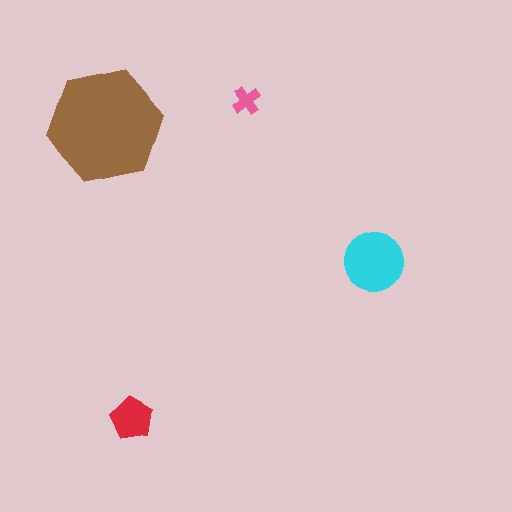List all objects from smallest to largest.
The pink cross, the red pentagon, the cyan circle, the brown hexagon.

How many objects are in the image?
There are 4 objects in the image.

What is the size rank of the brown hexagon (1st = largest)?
1st.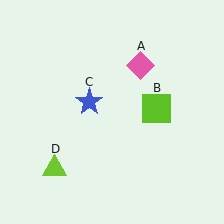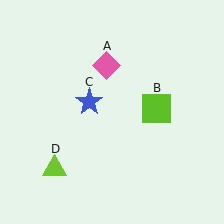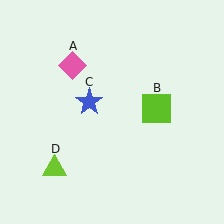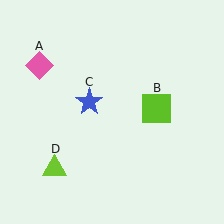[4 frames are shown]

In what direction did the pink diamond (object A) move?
The pink diamond (object A) moved left.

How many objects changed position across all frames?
1 object changed position: pink diamond (object A).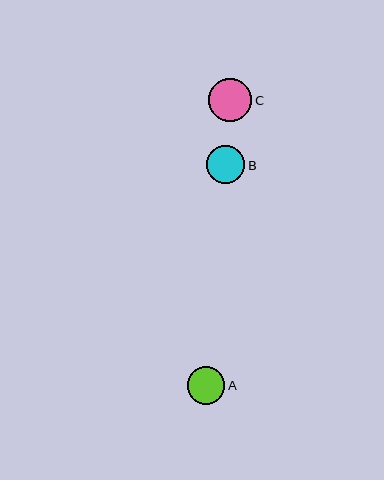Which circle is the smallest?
Circle A is the smallest with a size of approximately 38 pixels.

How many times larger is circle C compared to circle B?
Circle C is approximately 1.1 times the size of circle B.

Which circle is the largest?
Circle C is the largest with a size of approximately 43 pixels.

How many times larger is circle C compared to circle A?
Circle C is approximately 1.1 times the size of circle A.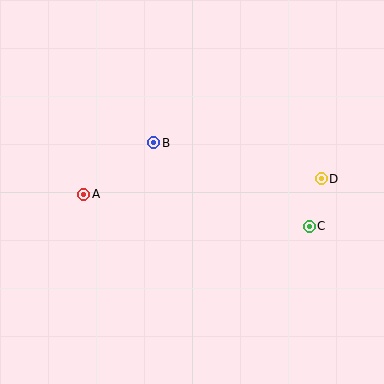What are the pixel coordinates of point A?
Point A is at (84, 194).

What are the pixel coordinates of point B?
Point B is at (154, 143).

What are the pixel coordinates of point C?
Point C is at (309, 226).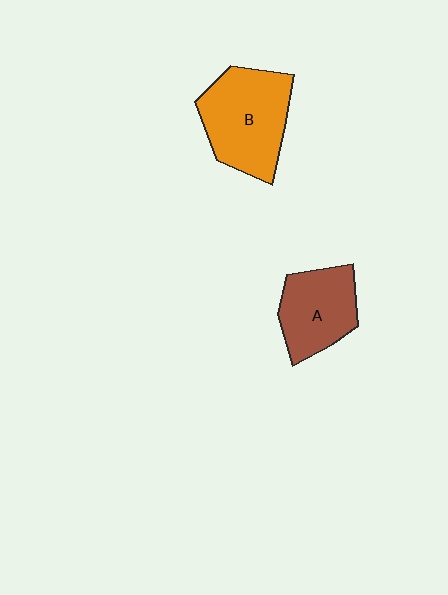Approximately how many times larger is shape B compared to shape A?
Approximately 1.3 times.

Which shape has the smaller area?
Shape A (brown).